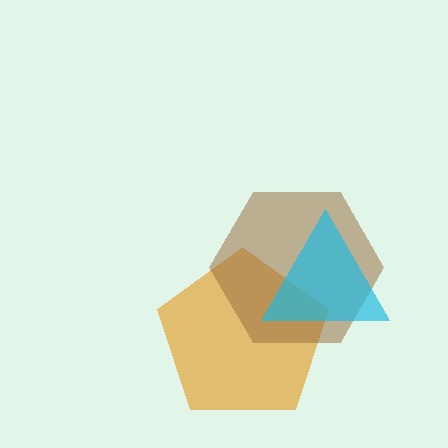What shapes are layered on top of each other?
The layered shapes are: an orange pentagon, a brown hexagon, a cyan triangle.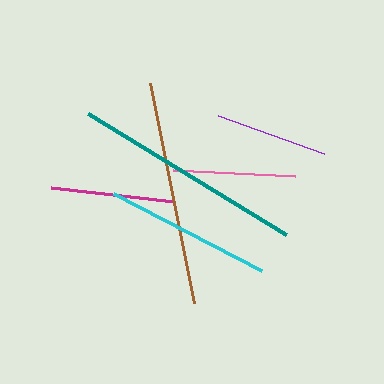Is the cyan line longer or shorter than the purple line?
The cyan line is longer than the purple line.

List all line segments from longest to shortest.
From longest to shortest: teal, brown, cyan, magenta, pink, purple.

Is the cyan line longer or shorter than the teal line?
The teal line is longer than the cyan line.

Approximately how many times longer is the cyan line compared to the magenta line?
The cyan line is approximately 1.4 times the length of the magenta line.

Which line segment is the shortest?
The purple line is the shortest at approximately 112 pixels.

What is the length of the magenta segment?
The magenta segment is approximately 124 pixels long.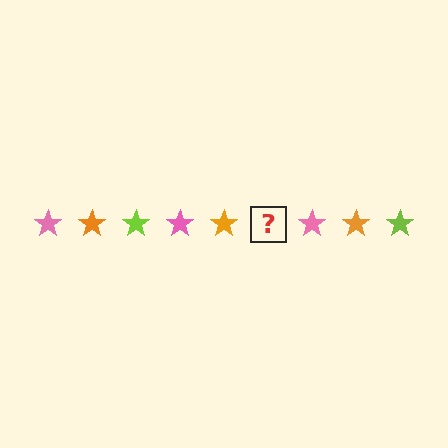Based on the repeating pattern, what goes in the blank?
The blank should be a lime star.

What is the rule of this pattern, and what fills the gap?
The rule is that the pattern cycles through pink, orange, lime stars. The gap should be filled with a lime star.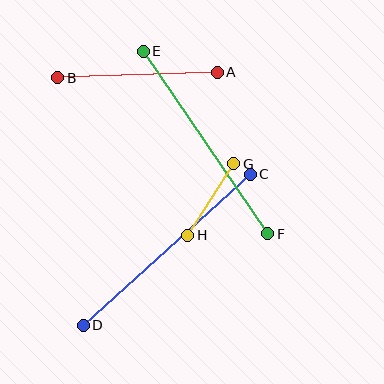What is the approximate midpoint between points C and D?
The midpoint is at approximately (167, 250) pixels.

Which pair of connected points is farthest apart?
Points C and D are farthest apart.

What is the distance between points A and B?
The distance is approximately 159 pixels.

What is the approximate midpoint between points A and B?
The midpoint is at approximately (138, 75) pixels.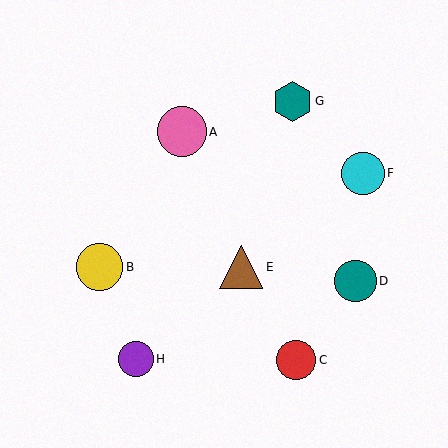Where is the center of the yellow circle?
The center of the yellow circle is at (100, 267).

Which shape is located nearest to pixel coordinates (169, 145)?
The pink circle (labeled A) at (182, 132) is nearest to that location.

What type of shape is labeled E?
Shape E is a brown triangle.